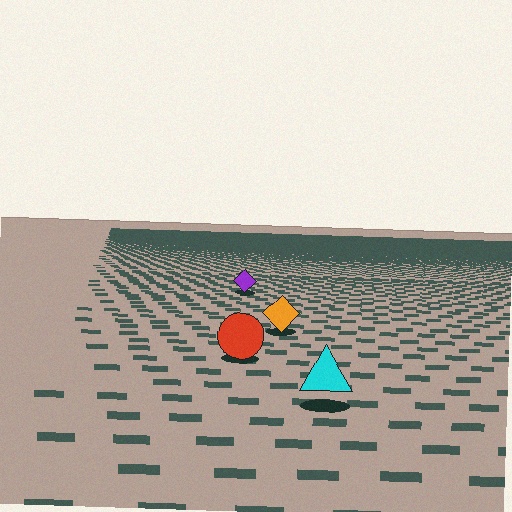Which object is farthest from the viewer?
The purple diamond is farthest from the viewer. It appears smaller and the ground texture around it is denser.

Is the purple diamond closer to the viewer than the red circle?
No. The red circle is closer — you can tell from the texture gradient: the ground texture is coarser near it.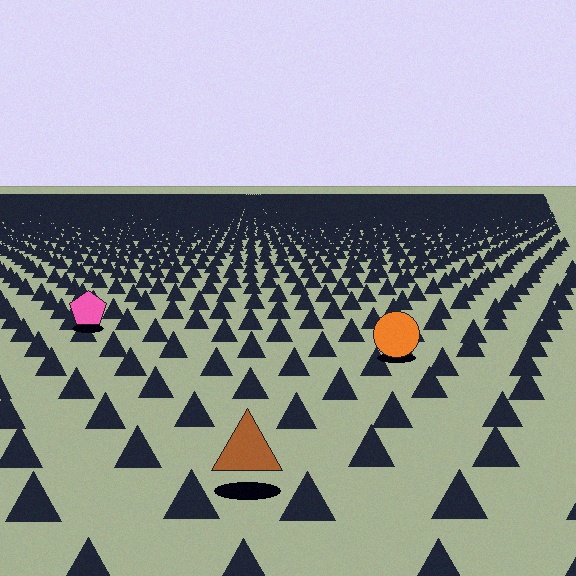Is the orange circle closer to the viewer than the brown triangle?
No. The brown triangle is closer — you can tell from the texture gradient: the ground texture is coarser near it.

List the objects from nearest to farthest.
From nearest to farthest: the brown triangle, the orange circle, the pink pentagon.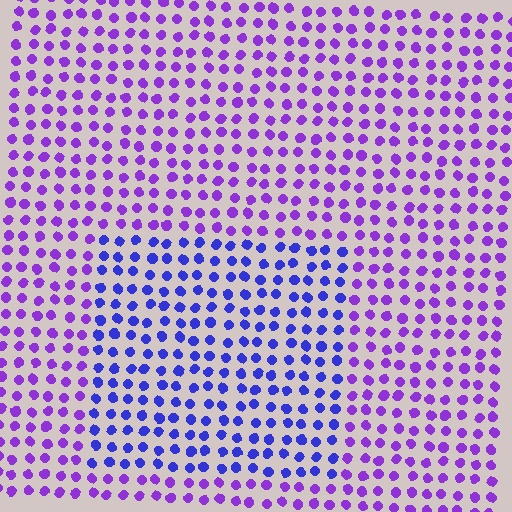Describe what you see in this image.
The image is filled with small purple elements in a uniform arrangement. A rectangle-shaped region is visible where the elements are tinted to a slightly different hue, forming a subtle color boundary.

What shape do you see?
I see a rectangle.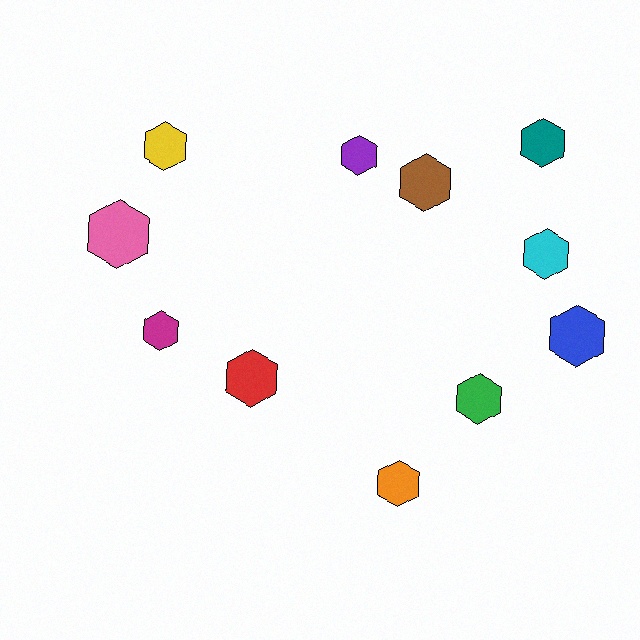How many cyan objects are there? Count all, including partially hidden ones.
There is 1 cyan object.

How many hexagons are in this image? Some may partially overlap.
There are 11 hexagons.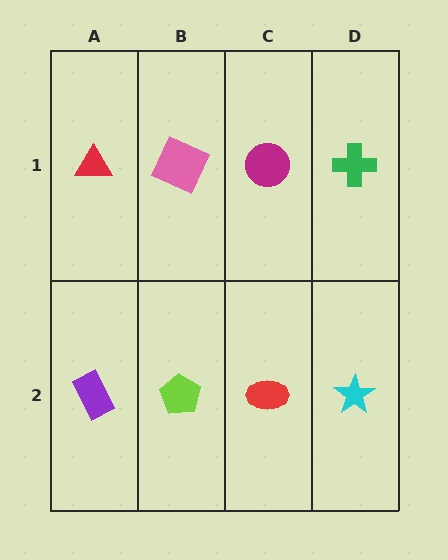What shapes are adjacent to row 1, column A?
A purple rectangle (row 2, column A), a pink square (row 1, column B).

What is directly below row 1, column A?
A purple rectangle.